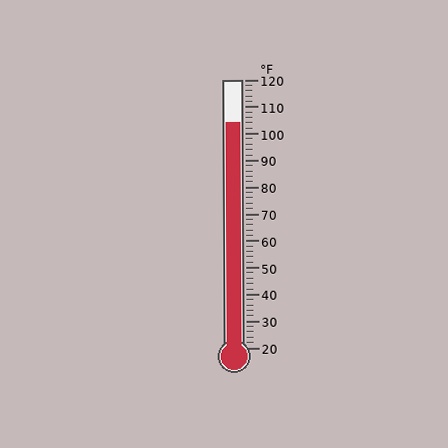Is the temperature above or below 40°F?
The temperature is above 40°F.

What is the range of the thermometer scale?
The thermometer scale ranges from 20°F to 120°F.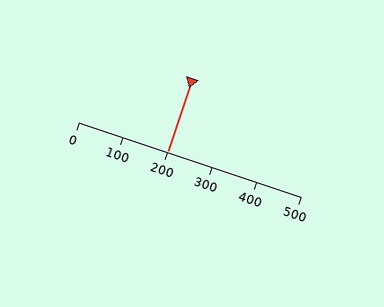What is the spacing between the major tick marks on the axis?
The major ticks are spaced 100 apart.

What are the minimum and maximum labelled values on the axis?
The axis runs from 0 to 500.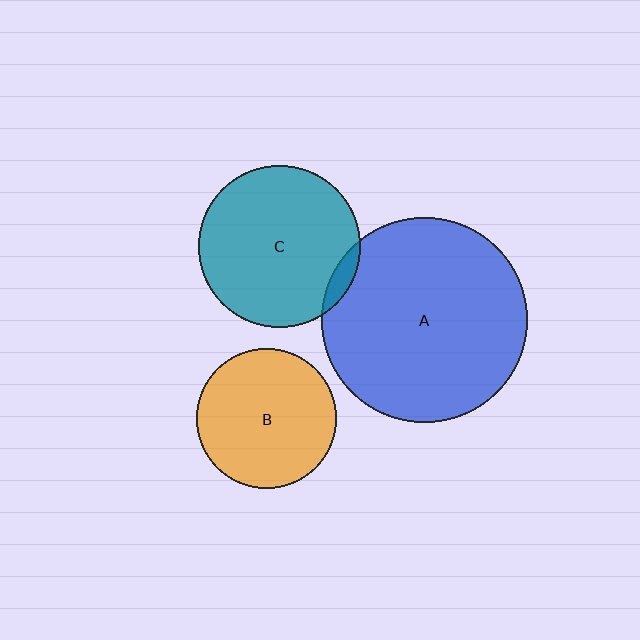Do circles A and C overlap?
Yes.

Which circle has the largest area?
Circle A (blue).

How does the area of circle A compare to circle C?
Approximately 1.6 times.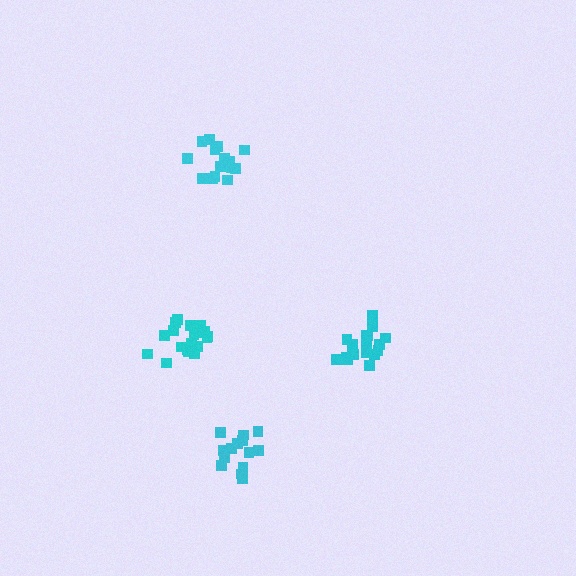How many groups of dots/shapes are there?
There are 4 groups.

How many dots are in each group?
Group 1: 18 dots, Group 2: 14 dots, Group 3: 20 dots, Group 4: 15 dots (67 total).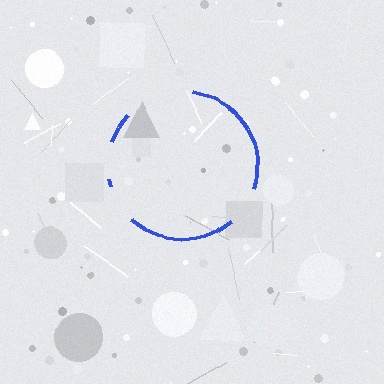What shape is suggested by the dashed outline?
The dashed outline suggests a circle.